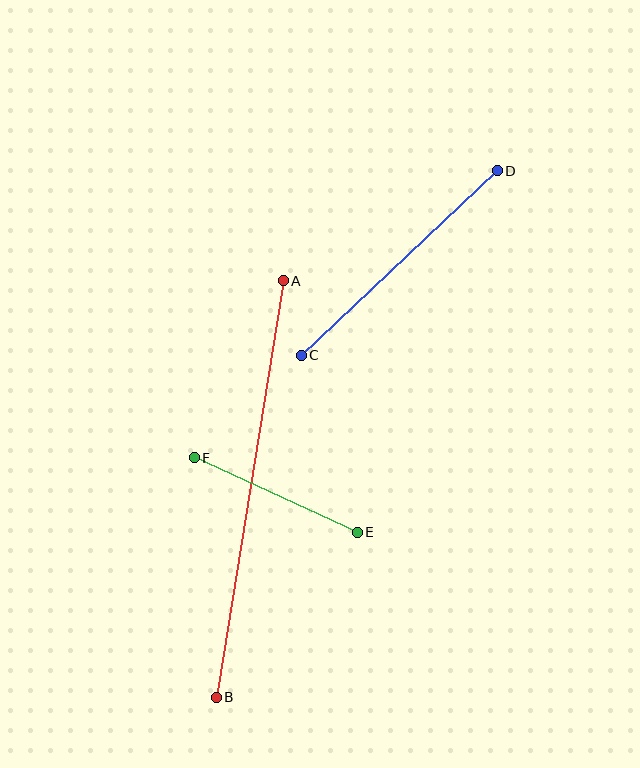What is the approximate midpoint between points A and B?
The midpoint is at approximately (250, 489) pixels.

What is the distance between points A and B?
The distance is approximately 422 pixels.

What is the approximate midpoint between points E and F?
The midpoint is at approximately (276, 495) pixels.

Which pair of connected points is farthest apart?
Points A and B are farthest apart.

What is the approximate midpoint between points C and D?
The midpoint is at approximately (399, 263) pixels.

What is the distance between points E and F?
The distance is approximately 179 pixels.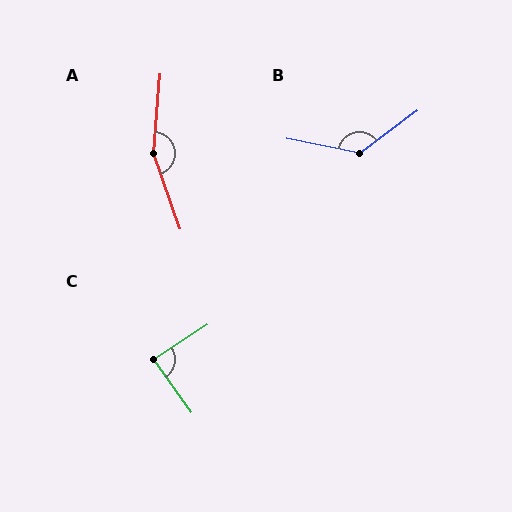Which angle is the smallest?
C, at approximately 88 degrees.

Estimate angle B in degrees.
Approximately 132 degrees.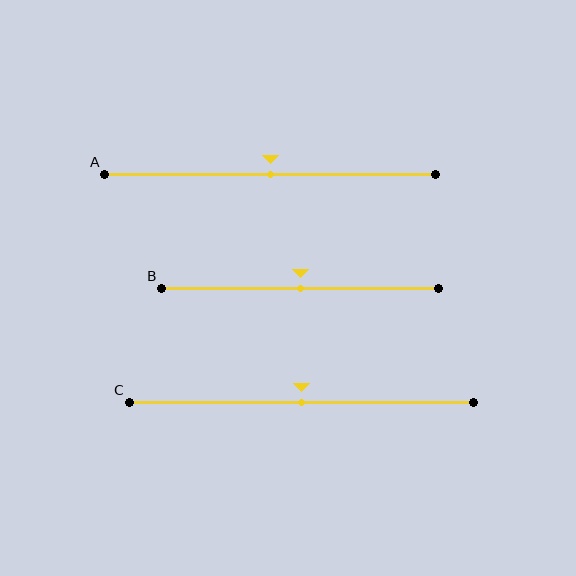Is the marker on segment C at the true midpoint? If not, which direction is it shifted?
Yes, the marker on segment C is at the true midpoint.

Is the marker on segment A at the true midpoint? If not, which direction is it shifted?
Yes, the marker on segment A is at the true midpoint.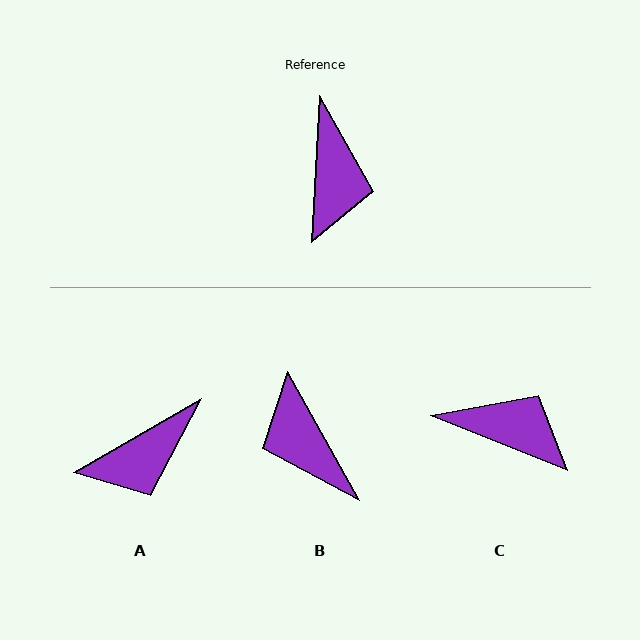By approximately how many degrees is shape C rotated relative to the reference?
Approximately 71 degrees counter-clockwise.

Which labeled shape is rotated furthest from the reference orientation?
B, about 148 degrees away.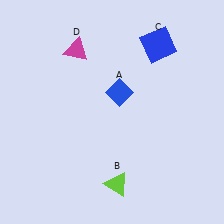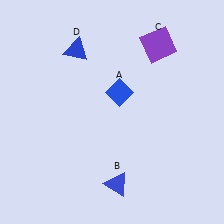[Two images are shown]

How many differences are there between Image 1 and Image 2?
There are 3 differences between the two images.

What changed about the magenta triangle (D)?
In Image 1, D is magenta. In Image 2, it changed to blue.